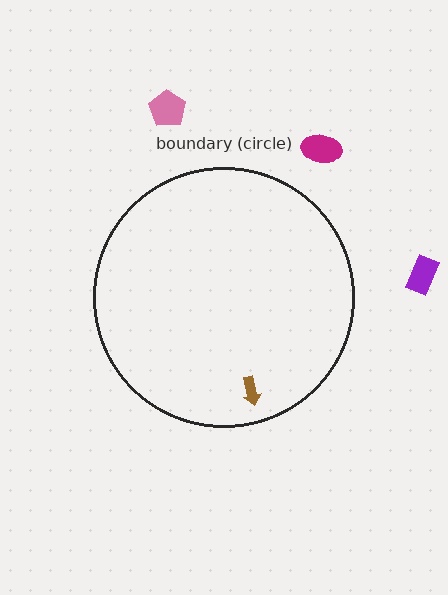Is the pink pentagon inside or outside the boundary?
Outside.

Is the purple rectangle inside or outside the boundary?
Outside.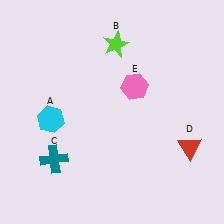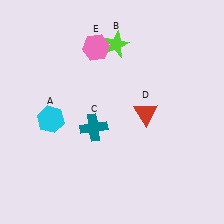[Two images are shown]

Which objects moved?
The objects that moved are: the teal cross (C), the red triangle (D), the pink hexagon (E).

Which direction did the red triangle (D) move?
The red triangle (D) moved left.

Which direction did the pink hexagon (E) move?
The pink hexagon (E) moved up.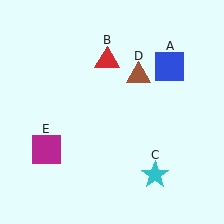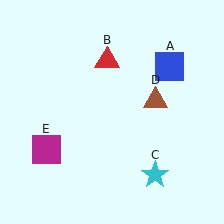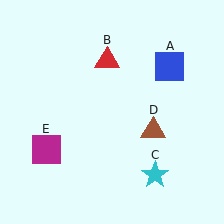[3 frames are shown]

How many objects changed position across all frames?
1 object changed position: brown triangle (object D).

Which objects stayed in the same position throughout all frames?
Blue square (object A) and red triangle (object B) and cyan star (object C) and magenta square (object E) remained stationary.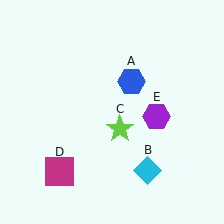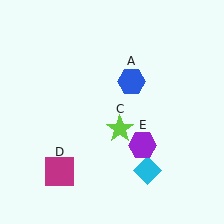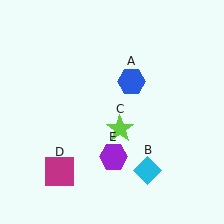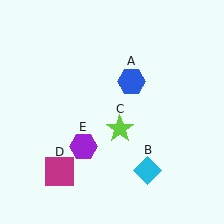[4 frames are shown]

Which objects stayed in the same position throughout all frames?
Blue hexagon (object A) and cyan diamond (object B) and lime star (object C) and magenta square (object D) remained stationary.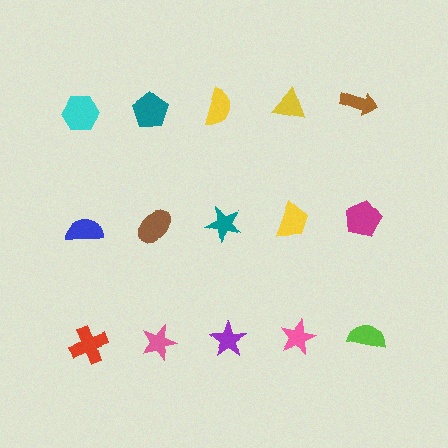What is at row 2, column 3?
A teal star.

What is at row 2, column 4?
A yellow trapezoid.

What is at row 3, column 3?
A purple star.